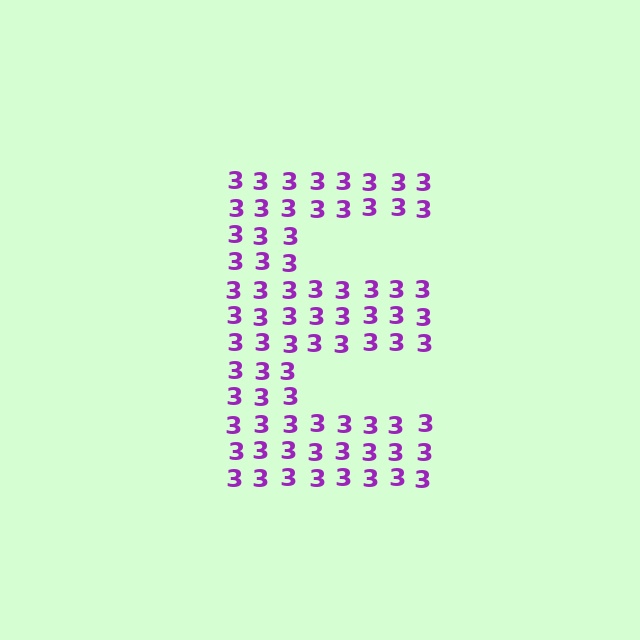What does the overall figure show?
The overall figure shows the letter E.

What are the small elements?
The small elements are digit 3's.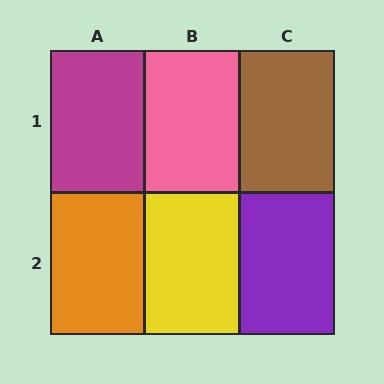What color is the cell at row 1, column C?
Brown.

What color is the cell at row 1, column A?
Magenta.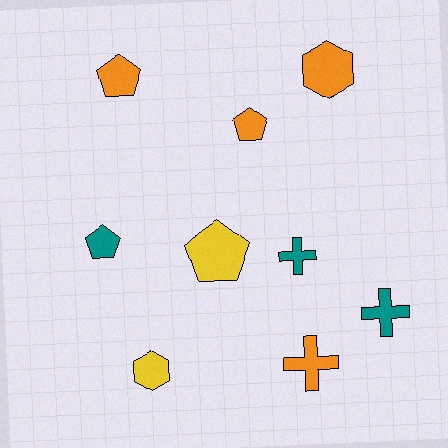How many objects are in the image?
There are 9 objects.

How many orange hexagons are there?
There is 1 orange hexagon.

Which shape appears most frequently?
Pentagon, with 4 objects.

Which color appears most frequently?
Orange, with 4 objects.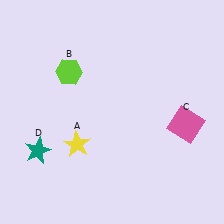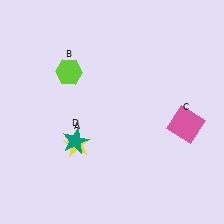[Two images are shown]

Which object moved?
The teal star (D) moved right.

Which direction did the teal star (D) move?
The teal star (D) moved right.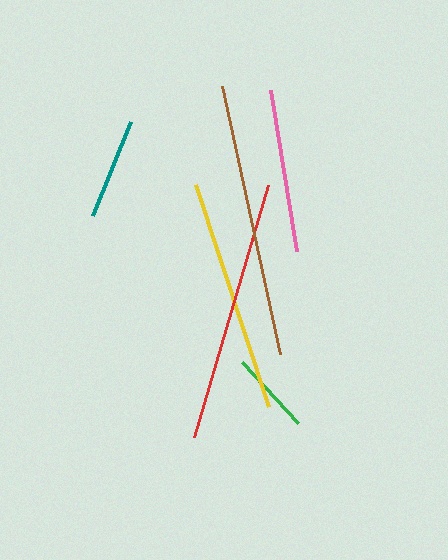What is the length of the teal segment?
The teal segment is approximately 101 pixels long.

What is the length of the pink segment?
The pink segment is approximately 163 pixels long.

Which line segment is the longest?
The brown line is the longest at approximately 274 pixels.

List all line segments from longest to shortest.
From longest to shortest: brown, red, yellow, pink, teal, green.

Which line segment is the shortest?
The green line is the shortest at approximately 83 pixels.